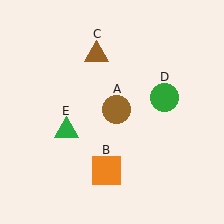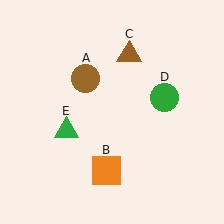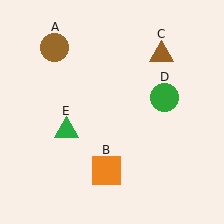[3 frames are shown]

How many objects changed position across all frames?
2 objects changed position: brown circle (object A), brown triangle (object C).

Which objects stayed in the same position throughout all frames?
Orange square (object B) and green circle (object D) and green triangle (object E) remained stationary.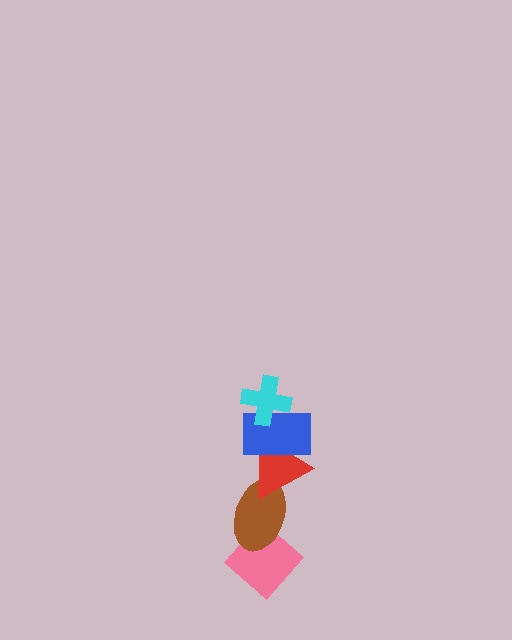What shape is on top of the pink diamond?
The brown ellipse is on top of the pink diamond.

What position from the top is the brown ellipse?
The brown ellipse is 4th from the top.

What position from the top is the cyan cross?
The cyan cross is 1st from the top.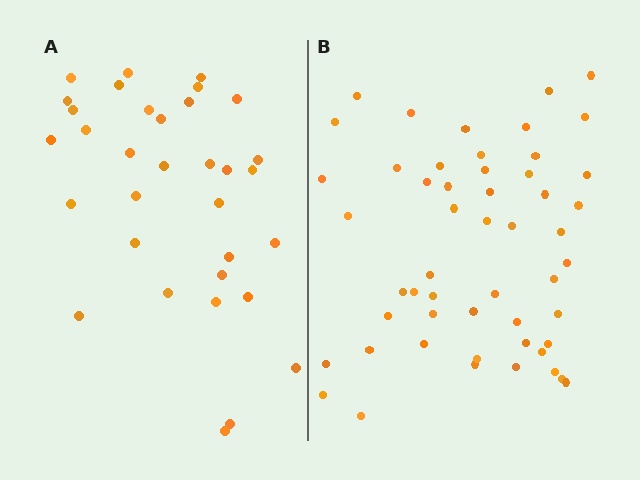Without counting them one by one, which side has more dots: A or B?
Region B (the right region) has more dots.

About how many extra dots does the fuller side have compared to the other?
Region B has approximately 20 more dots than region A.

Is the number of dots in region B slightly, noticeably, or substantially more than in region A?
Region B has substantially more. The ratio is roughly 1.6 to 1.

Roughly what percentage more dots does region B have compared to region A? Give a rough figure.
About 60% more.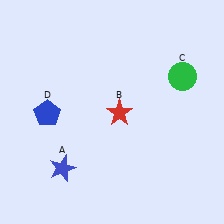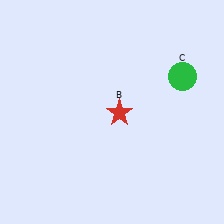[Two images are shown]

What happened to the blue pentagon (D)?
The blue pentagon (D) was removed in Image 2. It was in the bottom-left area of Image 1.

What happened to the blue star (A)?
The blue star (A) was removed in Image 2. It was in the bottom-left area of Image 1.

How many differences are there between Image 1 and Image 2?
There are 2 differences between the two images.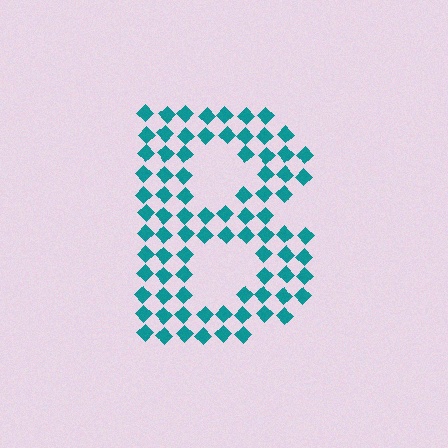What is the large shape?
The large shape is the letter B.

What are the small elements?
The small elements are diamonds.